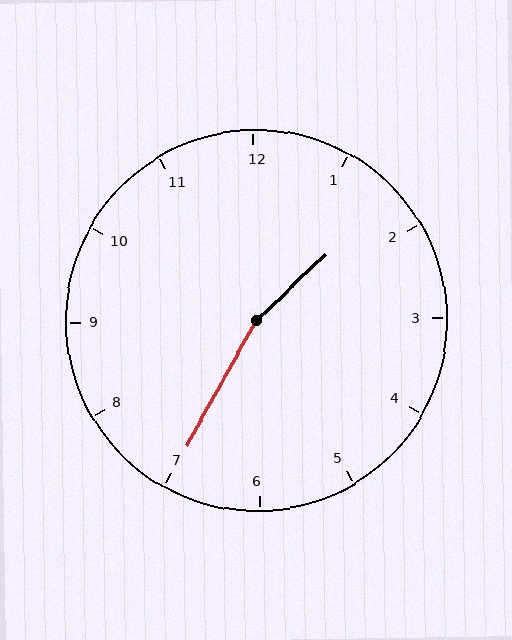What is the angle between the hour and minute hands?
Approximately 162 degrees.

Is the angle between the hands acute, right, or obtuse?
It is obtuse.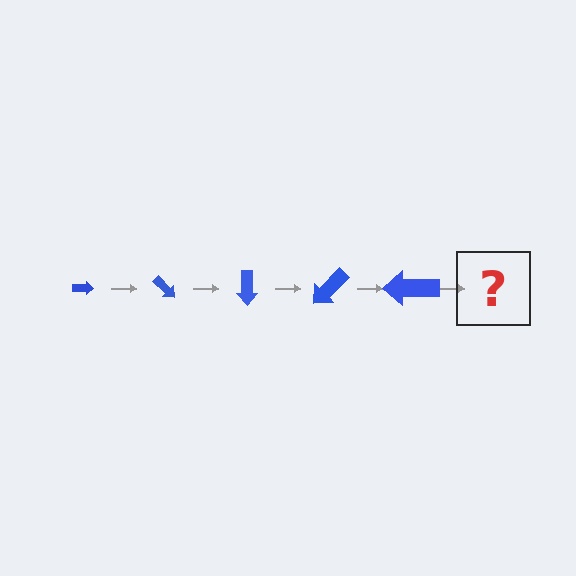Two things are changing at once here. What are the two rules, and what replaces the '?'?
The two rules are that the arrow grows larger each step and it rotates 45 degrees each step. The '?' should be an arrow, larger than the previous one and rotated 225 degrees from the start.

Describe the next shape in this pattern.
It should be an arrow, larger than the previous one and rotated 225 degrees from the start.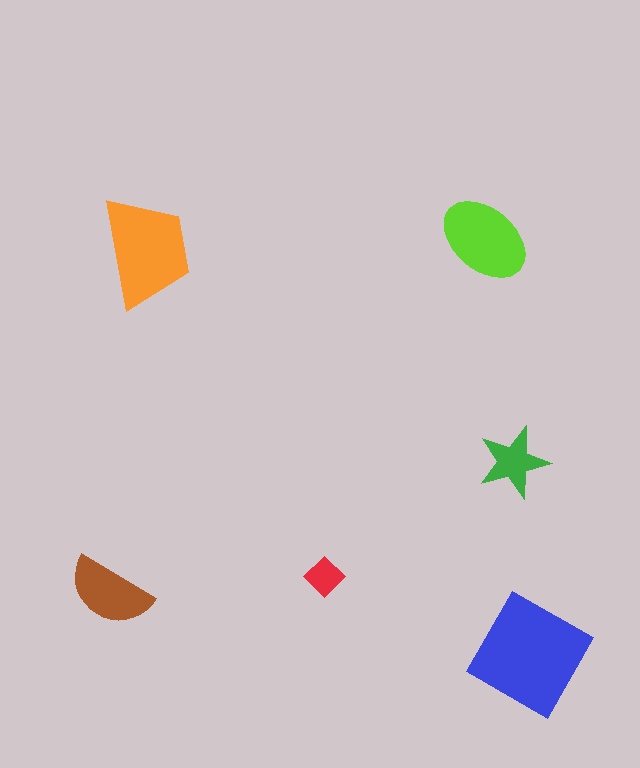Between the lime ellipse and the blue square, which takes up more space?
The blue square.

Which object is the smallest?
The red diamond.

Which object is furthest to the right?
The blue square is rightmost.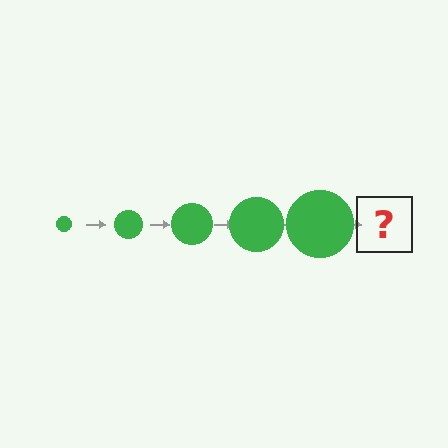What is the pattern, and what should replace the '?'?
The pattern is that the circle gets progressively larger each step. The '?' should be a green circle, larger than the previous one.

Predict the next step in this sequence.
The next step is a green circle, larger than the previous one.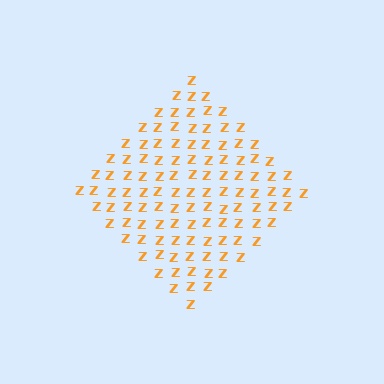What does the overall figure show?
The overall figure shows a diamond.